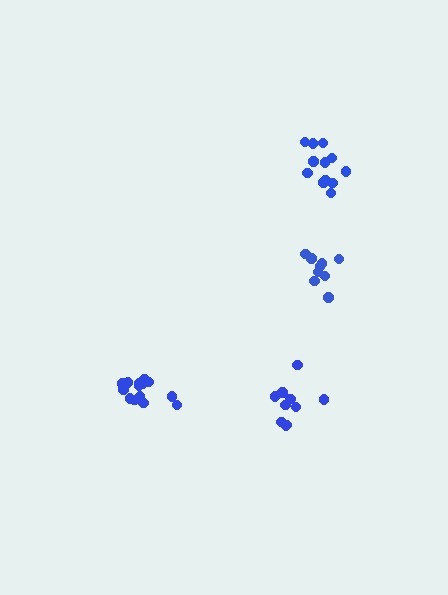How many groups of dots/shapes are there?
There are 4 groups.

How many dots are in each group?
Group 1: 10 dots, Group 2: 9 dots, Group 3: 15 dots, Group 4: 12 dots (46 total).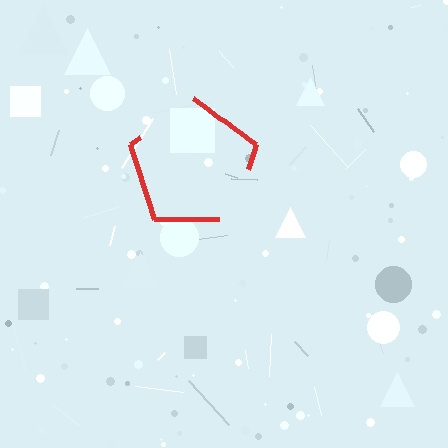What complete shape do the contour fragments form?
The contour fragments form a pentagon.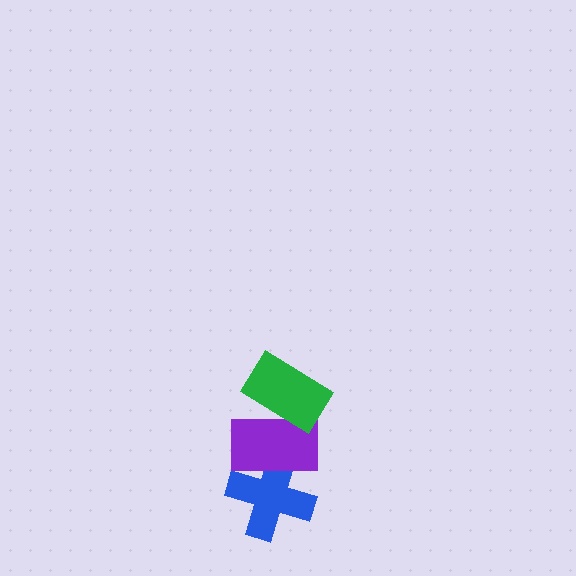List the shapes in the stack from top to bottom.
From top to bottom: the green rectangle, the purple rectangle, the blue cross.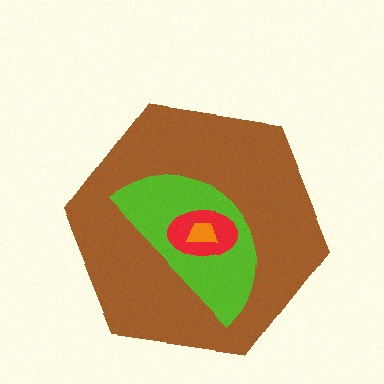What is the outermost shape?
The brown hexagon.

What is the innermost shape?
The orange trapezoid.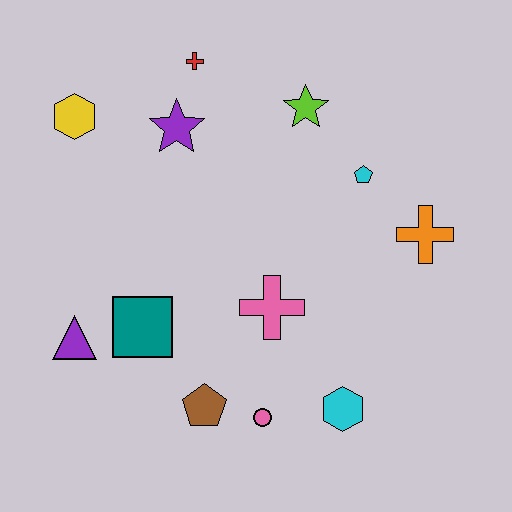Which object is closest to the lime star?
The cyan pentagon is closest to the lime star.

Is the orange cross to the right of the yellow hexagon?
Yes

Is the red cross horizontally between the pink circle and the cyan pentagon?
No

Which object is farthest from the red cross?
The cyan hexagon is farthest from the red cross.